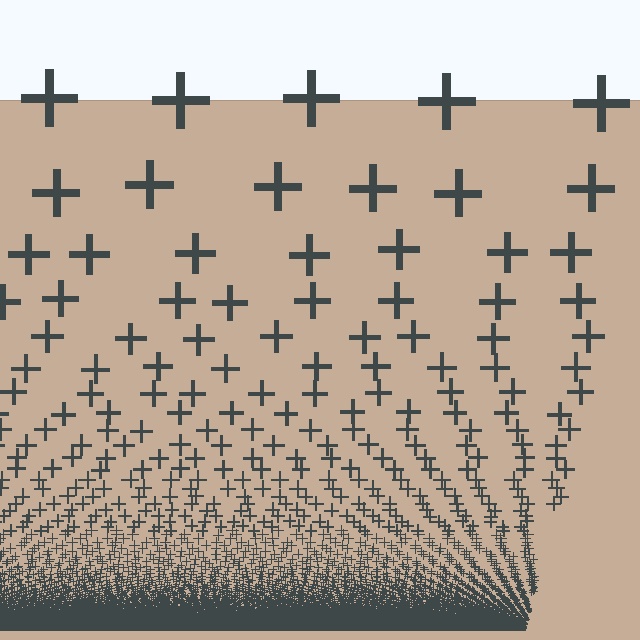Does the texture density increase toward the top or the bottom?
Density increases toward the bottom.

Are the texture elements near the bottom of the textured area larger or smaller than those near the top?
Smaller. The gradient is inverted — elements near the bottom are smaller and denser.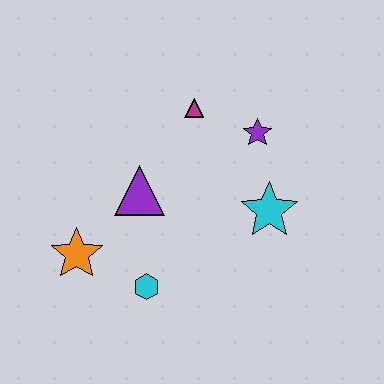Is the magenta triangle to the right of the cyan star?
No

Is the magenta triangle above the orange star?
Yes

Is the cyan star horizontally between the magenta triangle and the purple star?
No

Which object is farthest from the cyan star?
The orange star is farthest from the cyan star.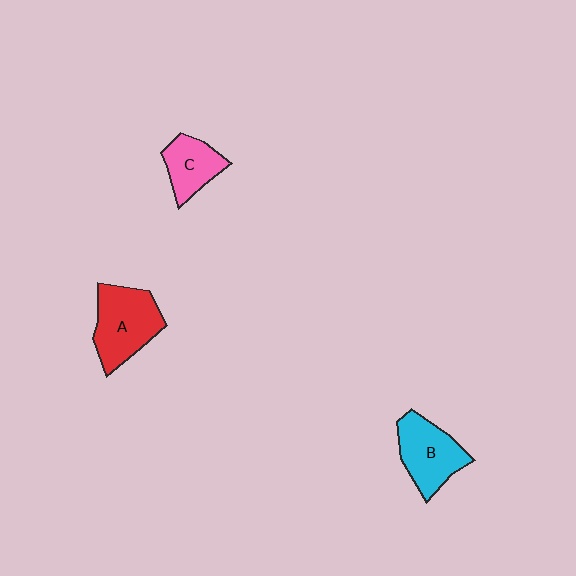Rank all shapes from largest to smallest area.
From largest to smallest: A (red), B (cyan), C (pink).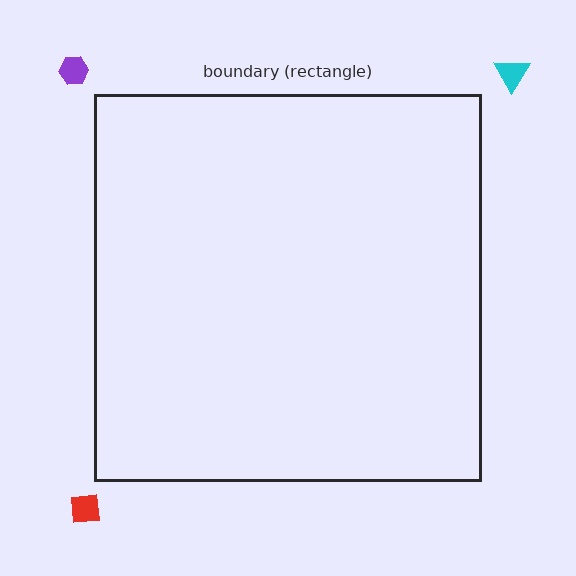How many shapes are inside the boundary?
0 inside, 3 outside.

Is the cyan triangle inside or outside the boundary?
Outside.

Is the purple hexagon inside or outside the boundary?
Outside.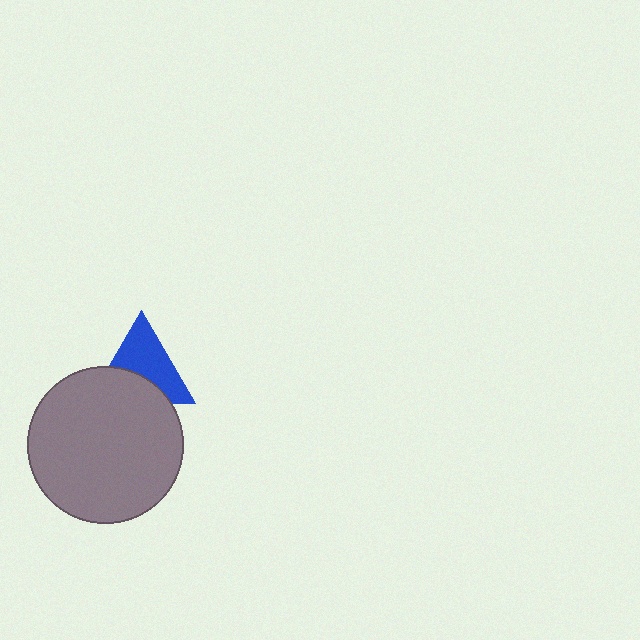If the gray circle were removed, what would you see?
You would see the complete blue triangle.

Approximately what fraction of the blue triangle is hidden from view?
Roughly 40% of the blue triangle is hidden behind the gray circle.